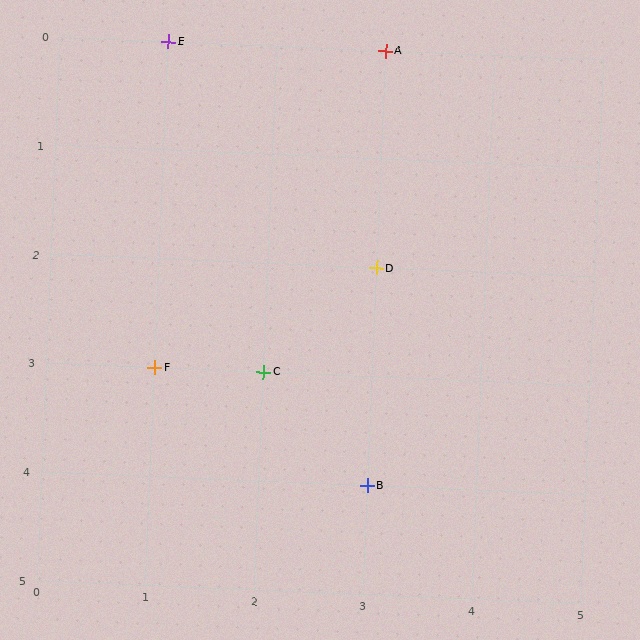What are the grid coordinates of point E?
Point E is at grid coordinates (1, 0).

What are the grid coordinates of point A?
Point A is at grid coordinates (3, 0).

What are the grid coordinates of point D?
Point D is at grid coordinates (3, 2).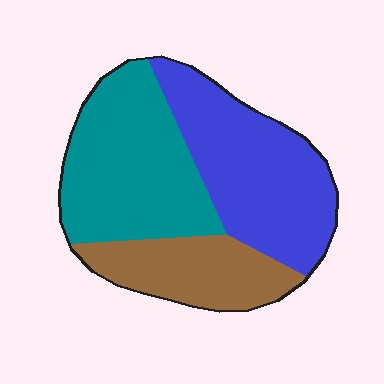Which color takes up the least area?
Brown, at roughly 25%.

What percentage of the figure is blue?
Blue takes up about three eighths (3/8) of the figure.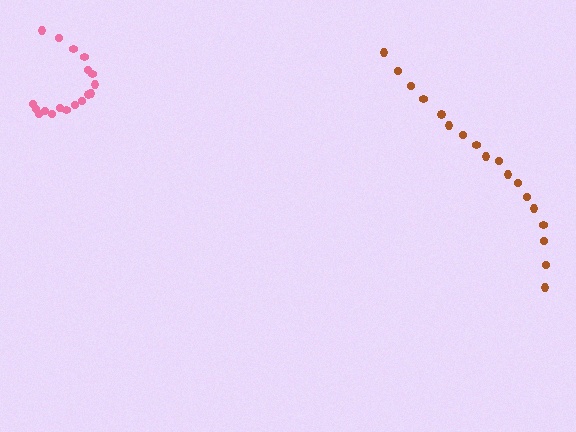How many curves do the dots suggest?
There are 2 distinct paths.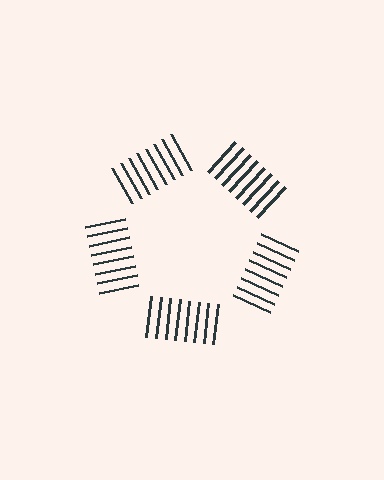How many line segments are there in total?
40 — 8 along each of the 5 edges.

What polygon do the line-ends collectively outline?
An illusory pentagon — the line segments terminate on its edges but no continuous stroke is drawn.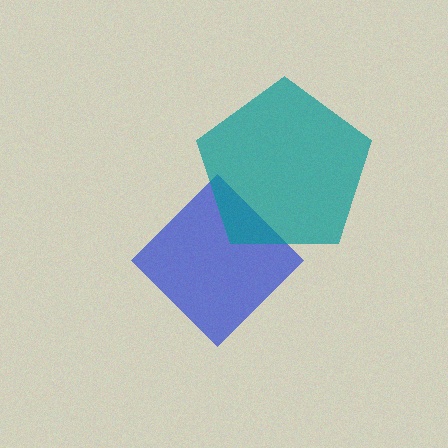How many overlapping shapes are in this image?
There are 2 overlapping shapes in the image.